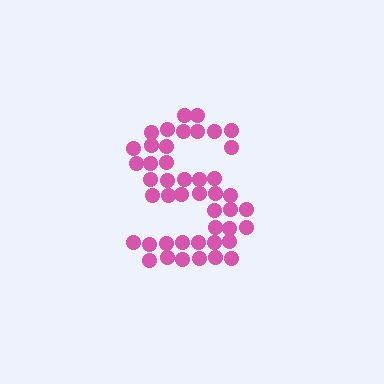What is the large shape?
The large shape is the letter S.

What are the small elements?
The small elements are circles.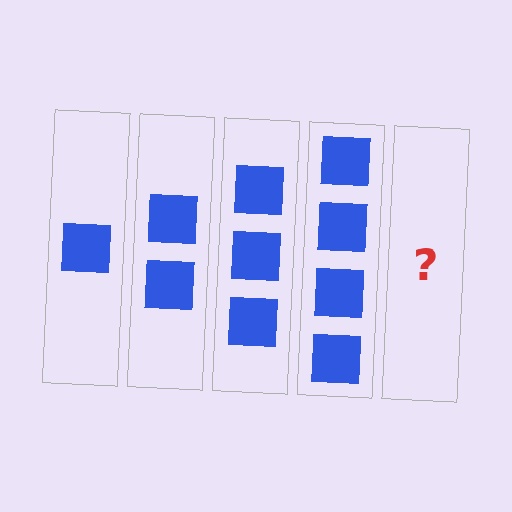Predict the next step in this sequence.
The next step is 5 squares.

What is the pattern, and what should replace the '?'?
The pattern is that each step adds one more square. The '?' should be 5 squares.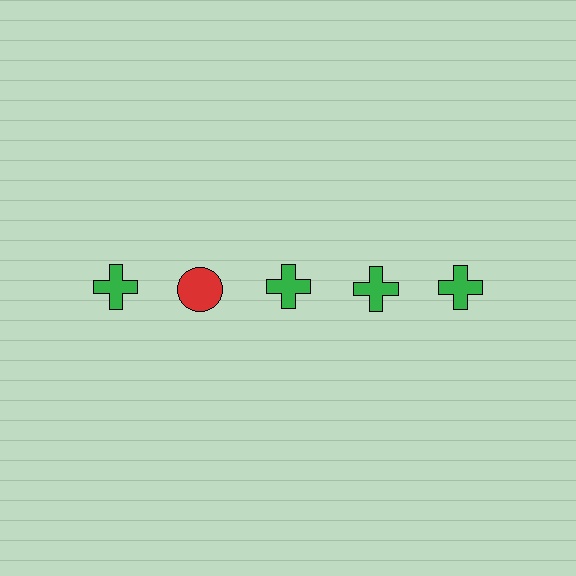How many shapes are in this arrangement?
There are 5 shapes arranged in a grid pattern.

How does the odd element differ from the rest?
It differs in both color (red instead of green) and shape (circle instead of cross).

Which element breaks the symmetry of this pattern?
The red circle in the top row, second from left column breaks the symmetry. All other shapes are green crosses.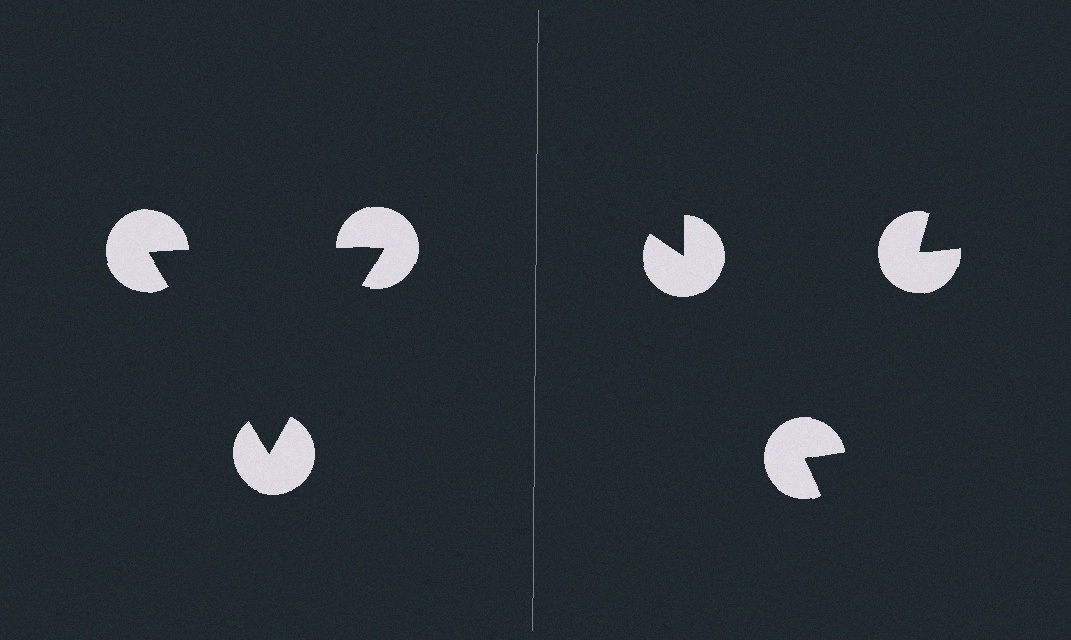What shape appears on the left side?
An illusory triangle.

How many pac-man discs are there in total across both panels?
6 — 3 on each side.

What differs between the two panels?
The pac-man discs are positioned identically on both sides; only the wedge orientations differ. On the left they align to a triangle; on the right they are misaligned.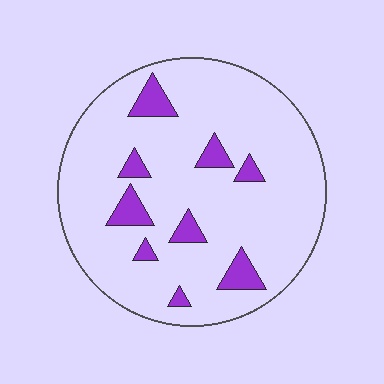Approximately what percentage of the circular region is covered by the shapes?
Approximately 10%.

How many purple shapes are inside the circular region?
9.